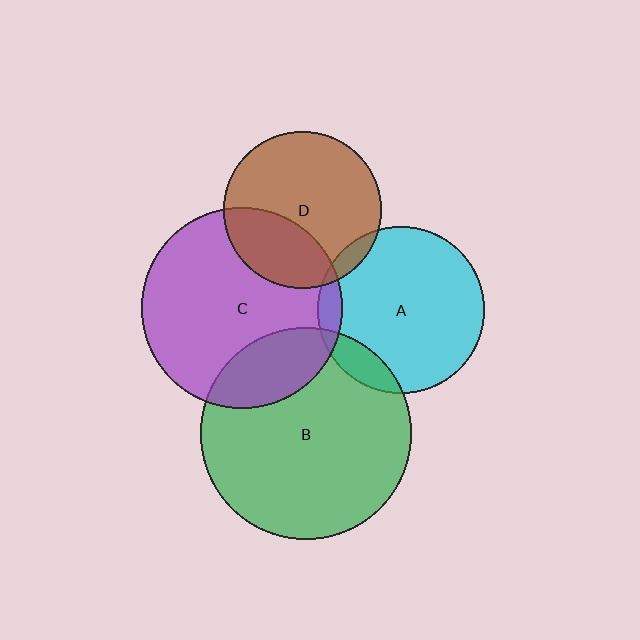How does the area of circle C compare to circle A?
Approximately 1.4 times.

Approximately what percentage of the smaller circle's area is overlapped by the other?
Approximately 10%.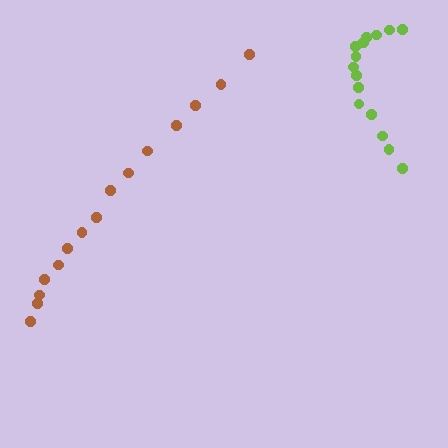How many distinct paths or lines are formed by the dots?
There are 2 distinct paths.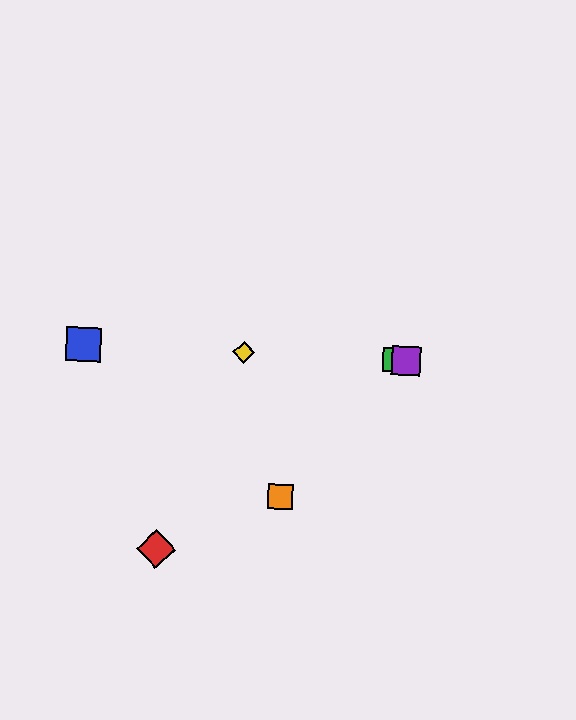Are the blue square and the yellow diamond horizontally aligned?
Yes, both are at y≈344.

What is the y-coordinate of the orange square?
The orange square is at y≈497.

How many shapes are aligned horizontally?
4 shapes (the blue square, the green square, the yellow diamond, the purple square) are aligned horizontally.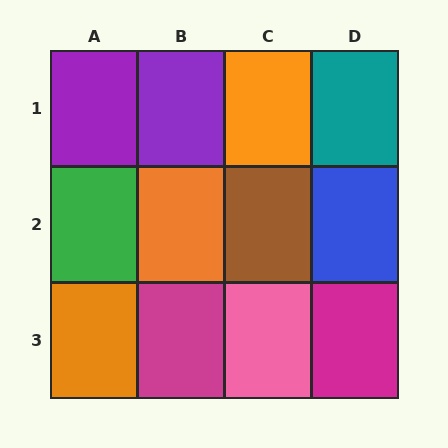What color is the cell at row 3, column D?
Magenta.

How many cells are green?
1 cell is green.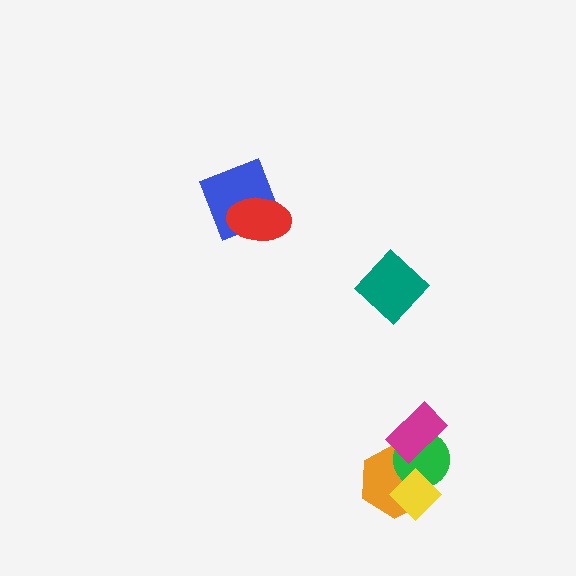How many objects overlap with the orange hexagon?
3 objects overlap with the orange hexagon.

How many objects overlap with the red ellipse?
1 object overlaps with the red ellipse.